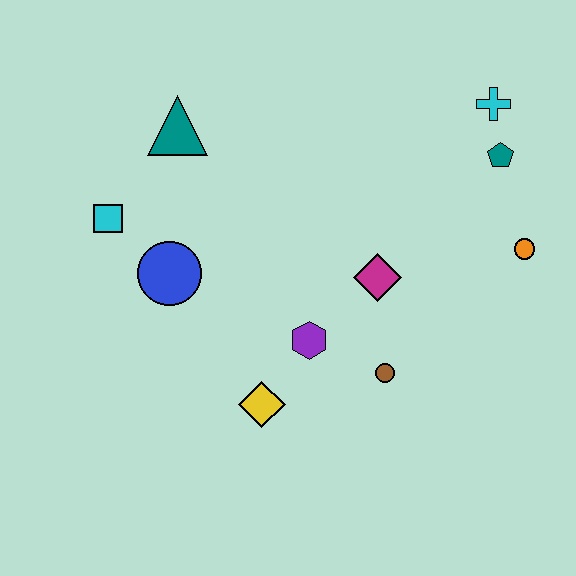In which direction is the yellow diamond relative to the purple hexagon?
The yellow diamond is below the purple hexagon.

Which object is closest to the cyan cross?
The teal pentagon is closest to the cyan cross.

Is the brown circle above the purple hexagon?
No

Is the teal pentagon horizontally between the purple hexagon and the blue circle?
No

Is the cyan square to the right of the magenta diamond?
No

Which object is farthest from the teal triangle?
The orange circle is farthest from the teal triangle.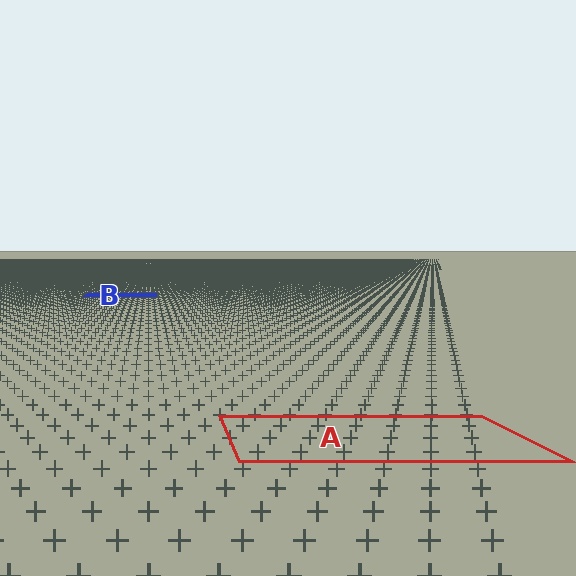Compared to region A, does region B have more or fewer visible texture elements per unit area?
Region B has more texture elements per unit area — they are packed more densely because it is farther away.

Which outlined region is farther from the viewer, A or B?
Region B is farther from the viewer — the texture elements inside it appear smaller and more densely packed.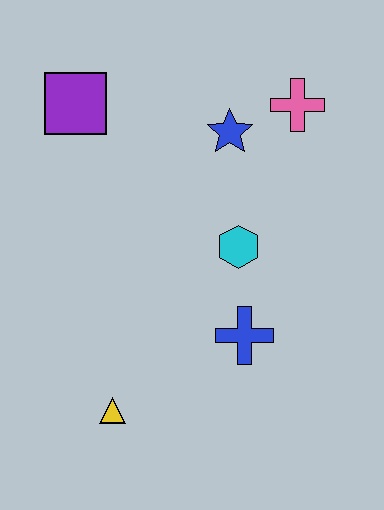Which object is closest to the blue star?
The pink cross is closest to the blue star.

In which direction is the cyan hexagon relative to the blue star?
The cyan hexagon is below the blue star.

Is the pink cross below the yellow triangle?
No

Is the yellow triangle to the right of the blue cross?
No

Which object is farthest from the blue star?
The yellow triangle is farthest from the blue star.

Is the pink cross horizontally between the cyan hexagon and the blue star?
No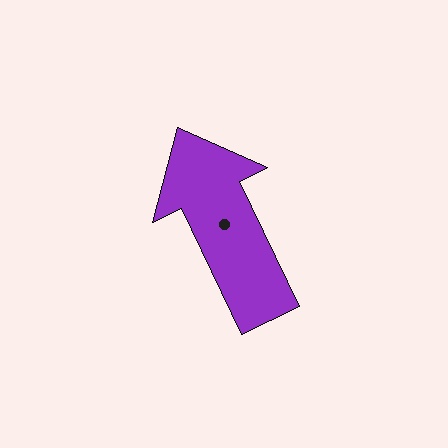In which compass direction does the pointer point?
Northwest.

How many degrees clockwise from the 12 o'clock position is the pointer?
Approximately 334 degrees.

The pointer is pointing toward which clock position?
Roughly 11 o'clock.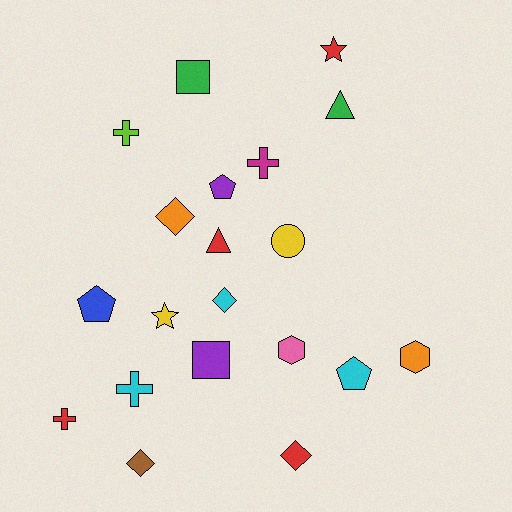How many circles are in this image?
There is 1 circle.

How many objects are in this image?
There are 20 objects.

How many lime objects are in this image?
There is 1 lime object.